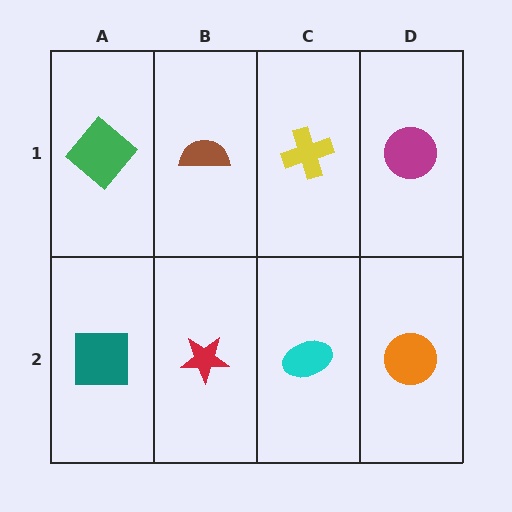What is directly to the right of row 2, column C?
An orange circle.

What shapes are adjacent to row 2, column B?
A brown semicircle (row 1, column B), a teal square (row 2, column A), a cyan ellipse (row 2, column C).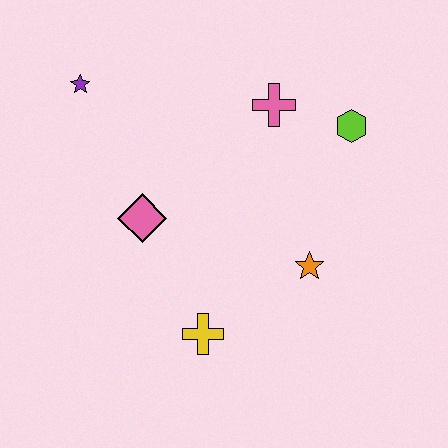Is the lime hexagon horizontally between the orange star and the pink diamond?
No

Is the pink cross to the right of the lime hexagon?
No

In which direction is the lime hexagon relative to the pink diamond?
The lime hexagon is to the right of the pink diamond.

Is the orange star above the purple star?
No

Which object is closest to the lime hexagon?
The pink cross is closest to the lime hexagon.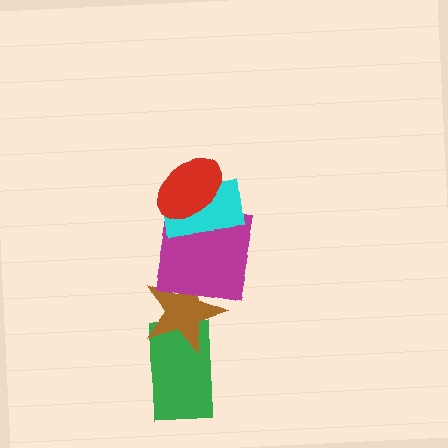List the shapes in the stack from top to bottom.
From top to bottom: the red ellipse, the cyan rectangle, the magenta square, the brown star, the green rectangle.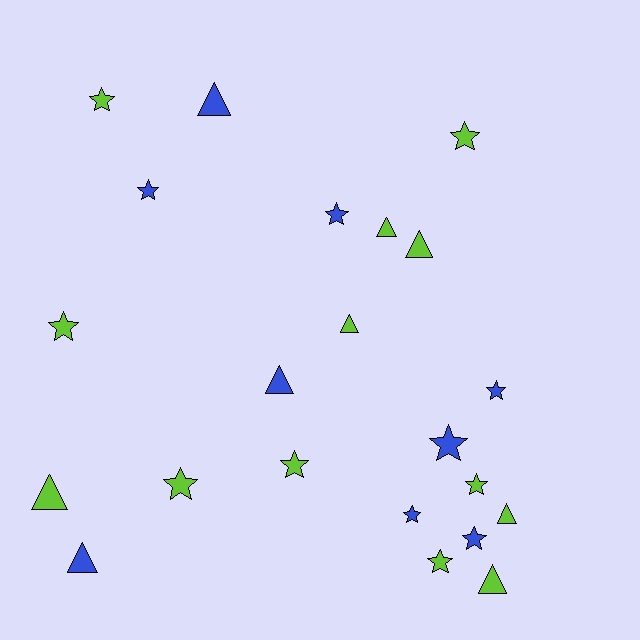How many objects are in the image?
There are 22 objects.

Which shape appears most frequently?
Star, with 13 objects.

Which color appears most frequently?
Lime, with 13 objects.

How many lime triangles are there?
There are 6 lime triangles.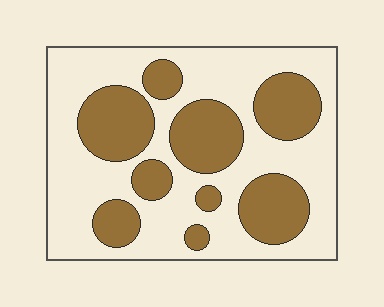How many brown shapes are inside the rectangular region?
9.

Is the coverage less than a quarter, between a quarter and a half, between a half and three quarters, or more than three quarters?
Between a quarter and a half.